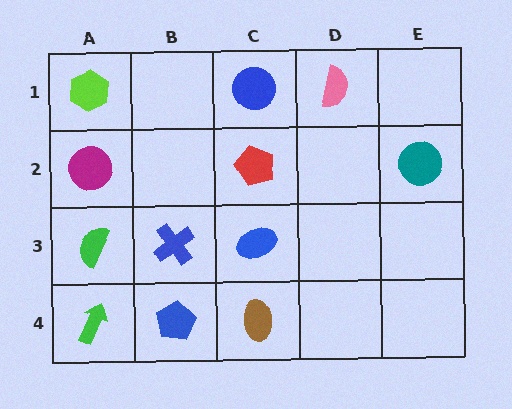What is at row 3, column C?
A blue ellipse.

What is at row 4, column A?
A green arrow.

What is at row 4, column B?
A blue pentagon.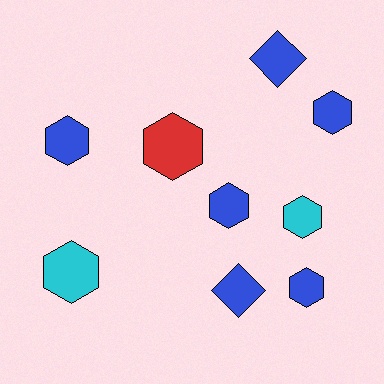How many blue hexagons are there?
There are 4 blue hexagons.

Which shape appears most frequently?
Hexagon, with 7 objects.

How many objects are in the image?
There are 9 objects.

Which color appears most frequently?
Blue, with 6 objects.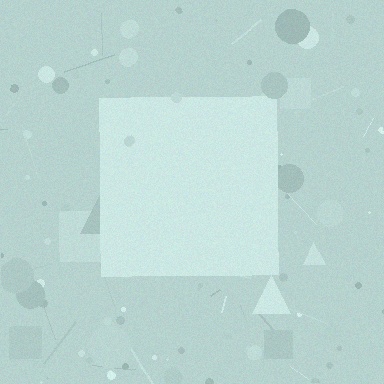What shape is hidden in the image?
A square is hidden in the image.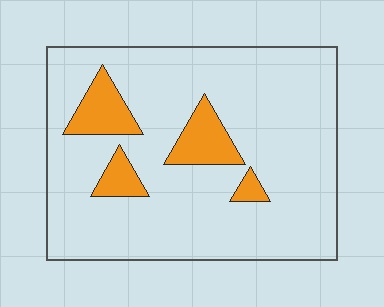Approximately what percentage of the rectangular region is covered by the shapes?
Approximately 15%.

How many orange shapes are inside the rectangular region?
4.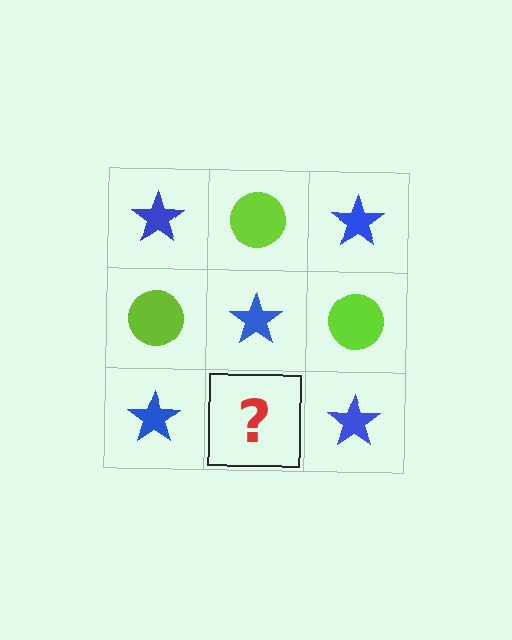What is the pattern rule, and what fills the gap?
The rule is that it alternates blue star and lime circle in a checkerboard pattern. The gap should be filled with a lime circle.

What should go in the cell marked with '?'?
The missing cell should contain a lime circle.